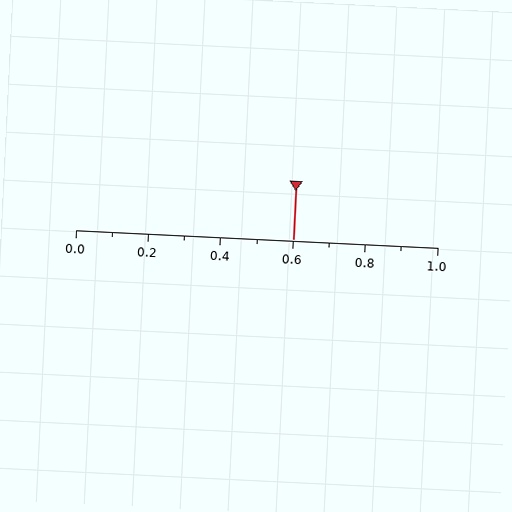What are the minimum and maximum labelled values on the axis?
The axis runs from 0.0 to 1.0.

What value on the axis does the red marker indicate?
The marker indicates approximately 0.6.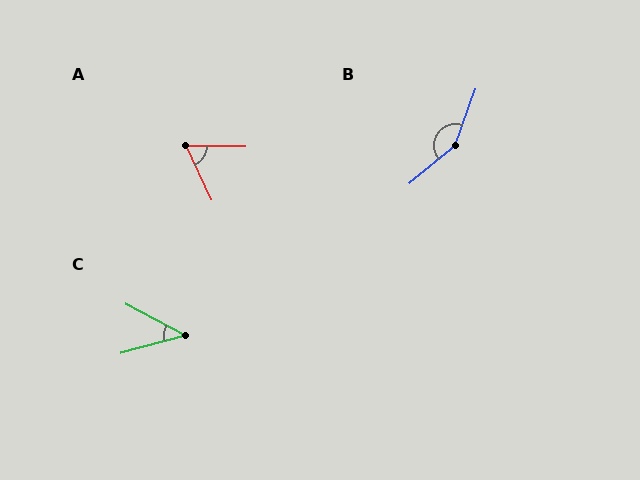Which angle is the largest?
B, at approximately 150 degrees.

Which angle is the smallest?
C, at approximately 43 degrees.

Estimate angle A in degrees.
Approximately 65 degrees.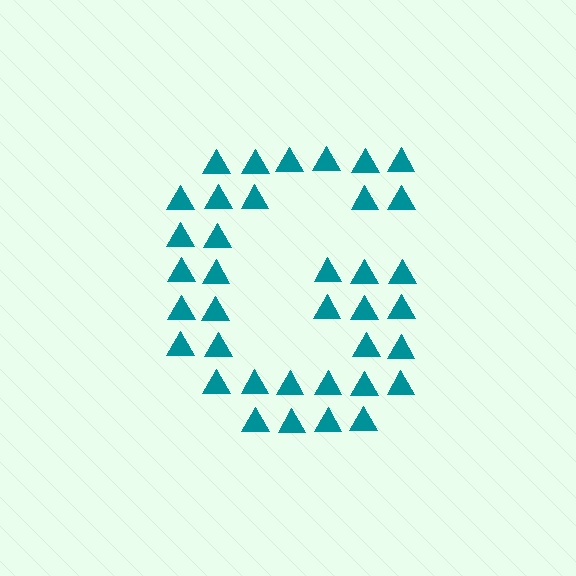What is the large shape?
The large shape is the letter G.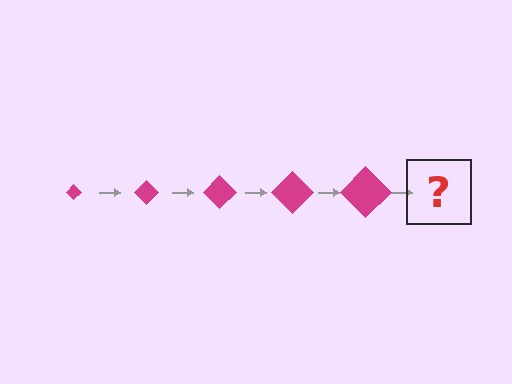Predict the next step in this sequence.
The next step is a magenta diamond, larger than the previous one.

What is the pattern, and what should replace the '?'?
The pattern is that the diamond gets progressively larger each step. The '?' should be a magenta diamond, larger than the previous one.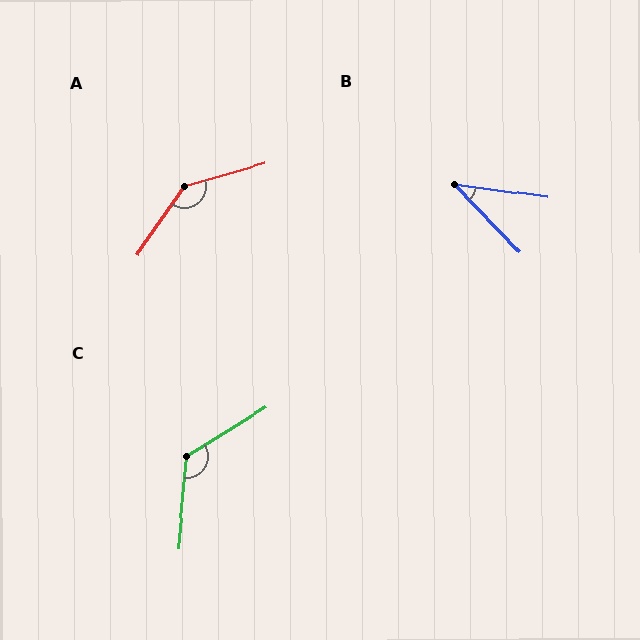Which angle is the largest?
A, at approximately 140 degrees.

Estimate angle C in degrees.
Approximately 127 degrees.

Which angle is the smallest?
B, at approximately 38 degrees.